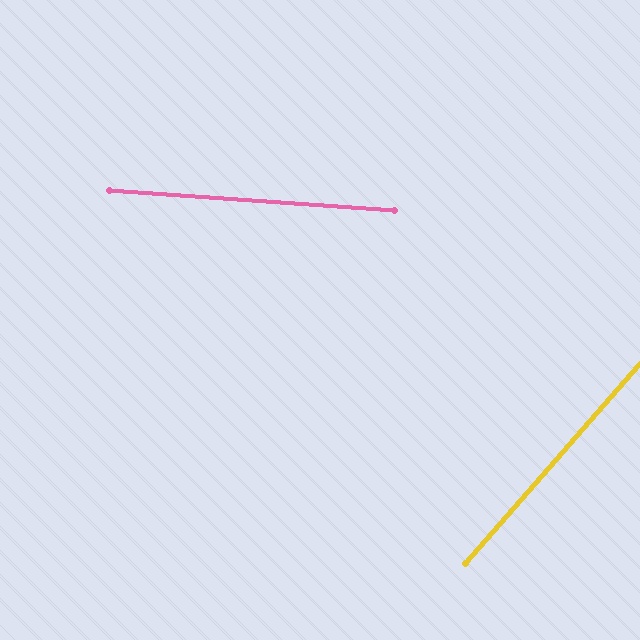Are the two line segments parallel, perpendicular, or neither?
Neither parallel nor perpendicular — they differ by about 53°.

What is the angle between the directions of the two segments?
Approximately 53 degrees.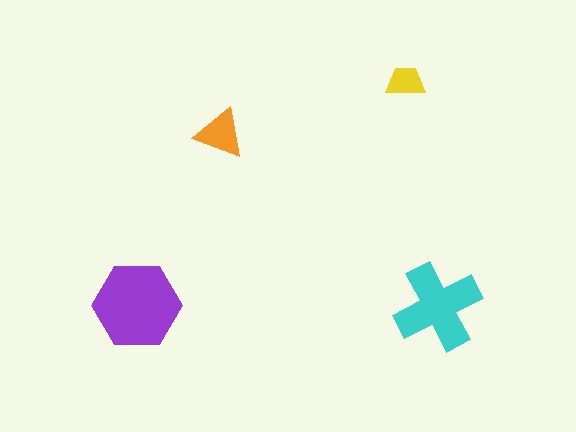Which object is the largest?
The purple hexagon.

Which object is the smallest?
The yellow trapezoid.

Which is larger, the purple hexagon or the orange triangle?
The purple hexagon.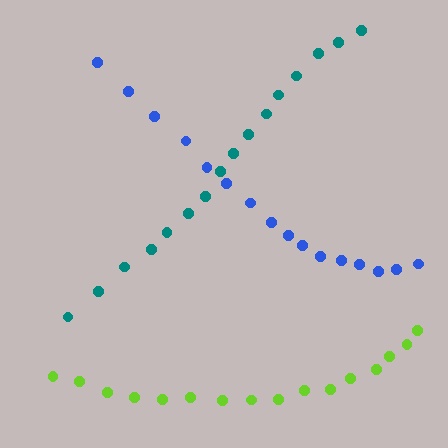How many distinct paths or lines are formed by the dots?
There are 3 distinct paths.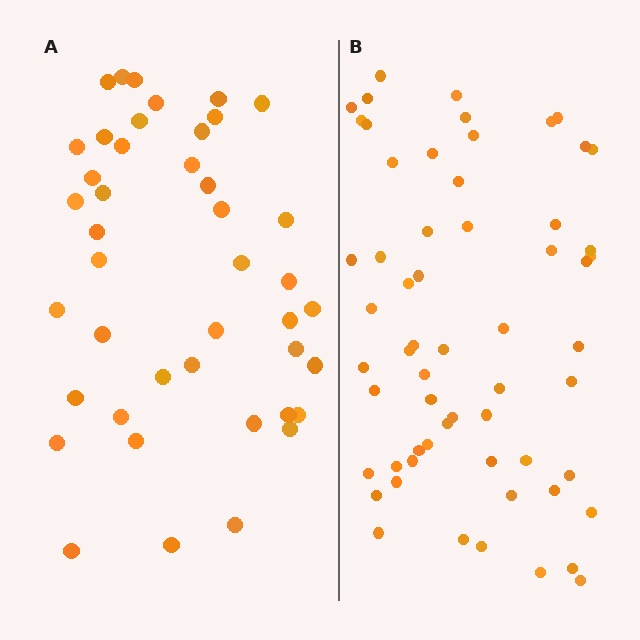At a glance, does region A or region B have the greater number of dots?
Region B (the right region) has more dots.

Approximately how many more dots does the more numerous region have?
Region B has approximately 15 more dots than region A.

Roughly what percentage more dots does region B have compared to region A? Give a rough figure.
About 40% more.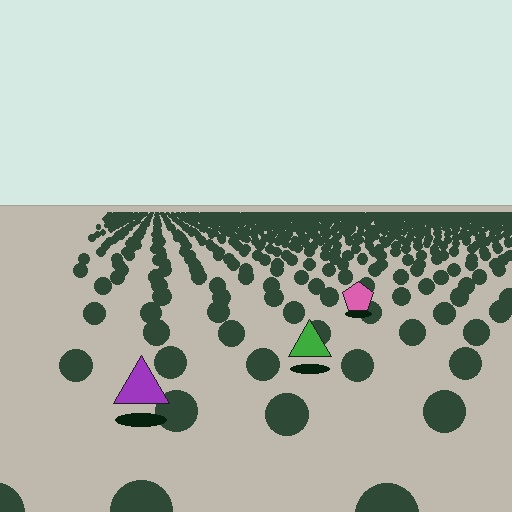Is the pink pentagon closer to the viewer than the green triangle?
No. The green triangle is closer — you can tell from the texture gradient: the ground texture is coarser near it.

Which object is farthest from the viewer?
The pink pentagon is farthest from the viewer. It appears smaller and the ground texture around it is denser.